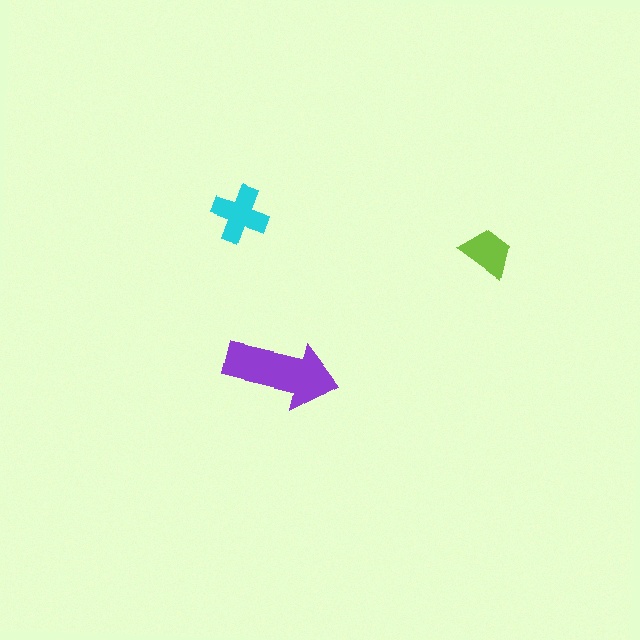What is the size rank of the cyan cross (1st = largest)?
2nd.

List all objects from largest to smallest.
The purple arrow, the cyan cross, the lime trapezoid.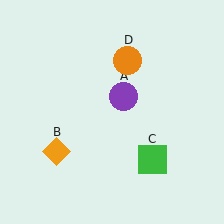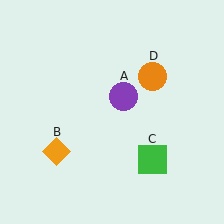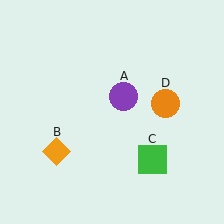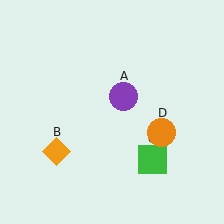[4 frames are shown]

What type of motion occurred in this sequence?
The orange circle (object D) rotated clockwise around the center of the scene.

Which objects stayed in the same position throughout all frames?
Purple circle (object A) and orange diamond (object B) and green square (object C) remained stationary.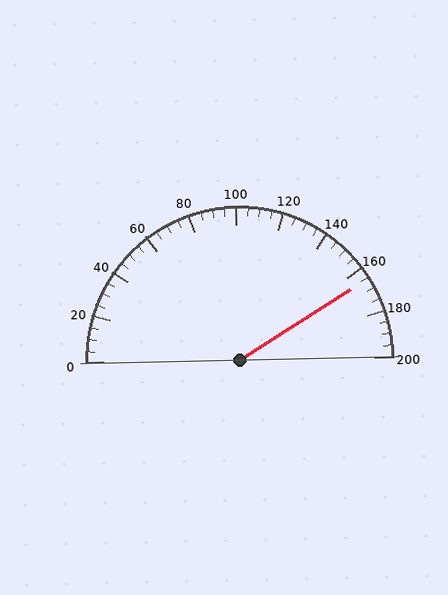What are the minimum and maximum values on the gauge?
The gauge ranges from 0 to 200.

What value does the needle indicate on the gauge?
The needle indicates approximately 165.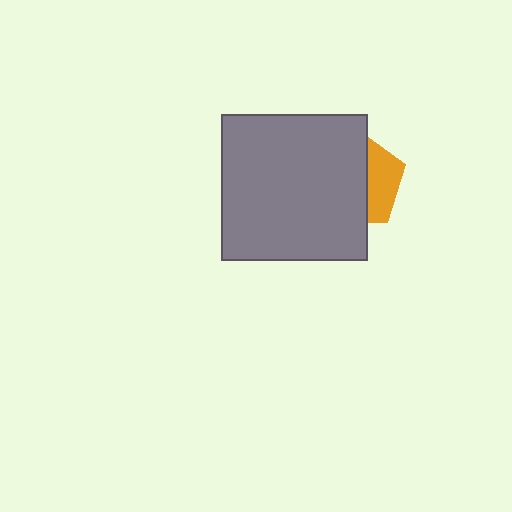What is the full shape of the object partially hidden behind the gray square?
The partially hidden object is an orange pentagon.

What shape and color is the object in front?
The object in front is a gray square.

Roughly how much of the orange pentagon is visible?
A small part of it is visible (roughly 35%).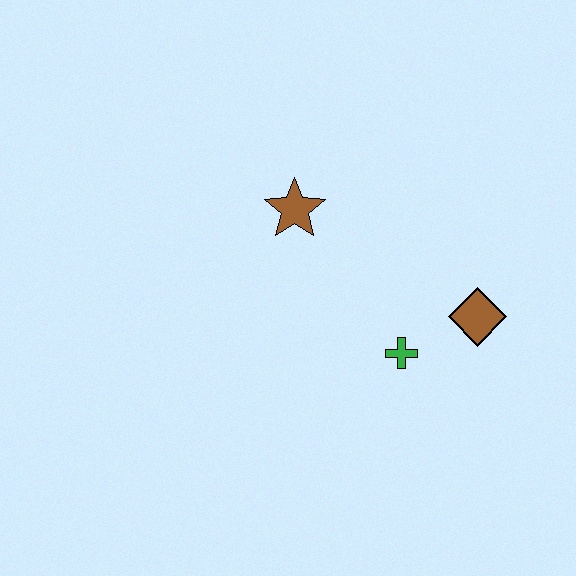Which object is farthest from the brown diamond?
The brown star is farthest from the brown diamond.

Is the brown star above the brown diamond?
Yes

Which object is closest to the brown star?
The green cross is closest to the brown star.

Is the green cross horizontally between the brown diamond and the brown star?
Yes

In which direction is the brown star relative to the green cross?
The brown star is above the green cross.